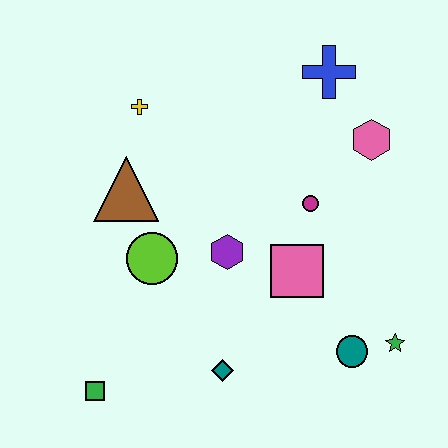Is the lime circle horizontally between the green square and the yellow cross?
No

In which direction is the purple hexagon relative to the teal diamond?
The purple hexagon is above the teal diamond.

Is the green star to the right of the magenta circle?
Yes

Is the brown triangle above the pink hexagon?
No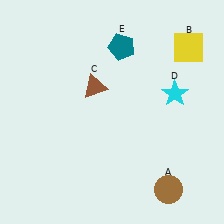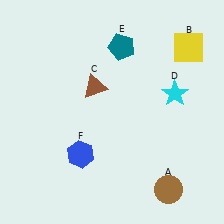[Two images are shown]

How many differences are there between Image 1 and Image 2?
There is 1 difference between the two images.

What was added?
A blue hexagon (F) was added in Image 2.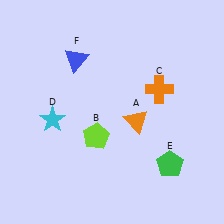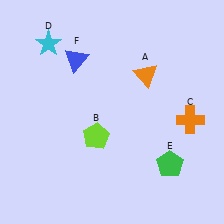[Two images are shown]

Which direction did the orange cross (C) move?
The orange cross (C) moved right.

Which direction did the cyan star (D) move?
The cyan star (D) moved up.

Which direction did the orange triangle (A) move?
The orange triangle (A) moved up.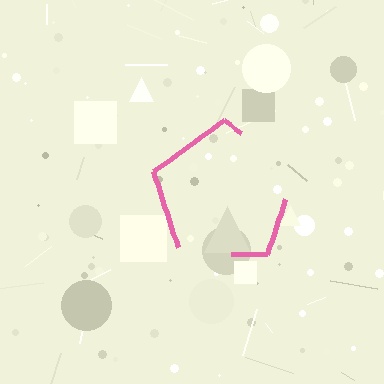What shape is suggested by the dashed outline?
The dashed outline suggests a pentagon.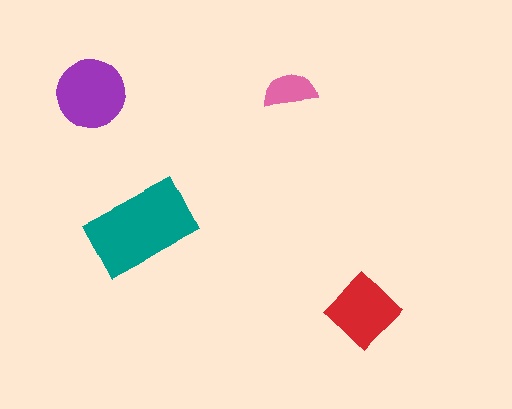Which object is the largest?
The teal rectangle.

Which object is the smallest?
The pink semicircle.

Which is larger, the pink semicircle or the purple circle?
The purple circle.